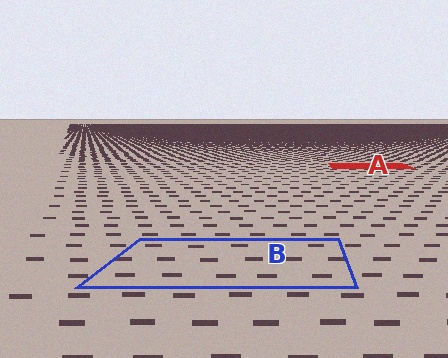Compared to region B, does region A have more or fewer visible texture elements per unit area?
Region A has more texture elements per unit area — they are packed more densely because it is farther away.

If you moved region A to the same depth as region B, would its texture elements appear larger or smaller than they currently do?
They would appear larger. At a closer depth, the same texture elements are projected at a bigger on-screen size.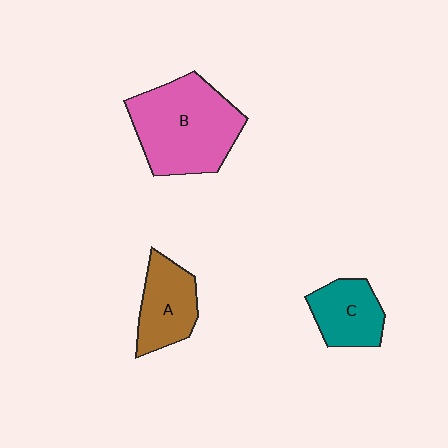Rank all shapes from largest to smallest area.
From largest to smallest: B (pink), A (brown), C (teal).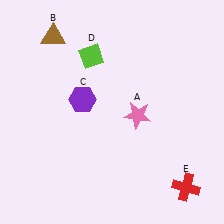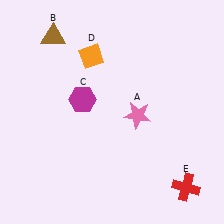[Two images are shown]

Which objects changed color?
C changed from purple to magenta. D changed from lime to orange.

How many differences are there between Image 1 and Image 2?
There are 2 differences between the two images.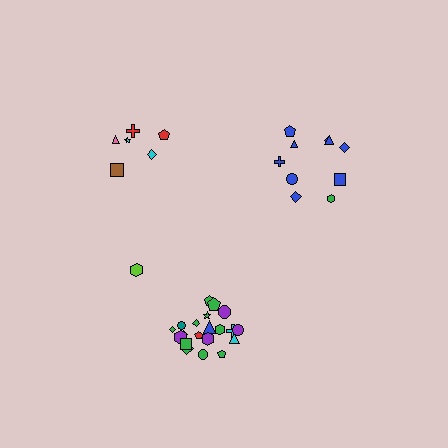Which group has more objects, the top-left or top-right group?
The top-right group.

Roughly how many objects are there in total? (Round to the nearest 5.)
Roughly 40 objects in total.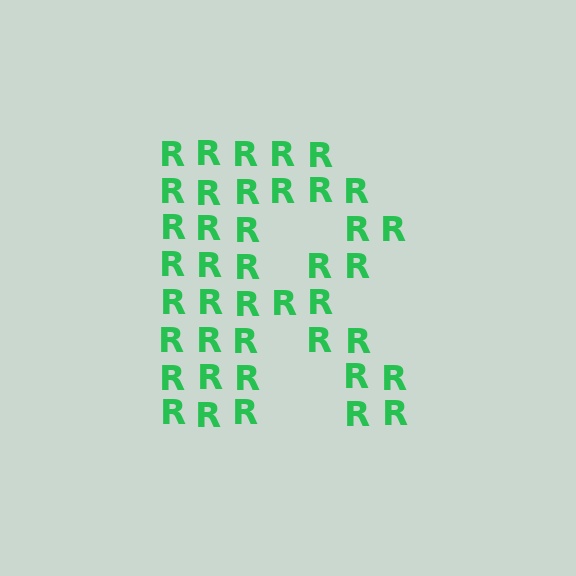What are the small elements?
The small elements are letter R's.